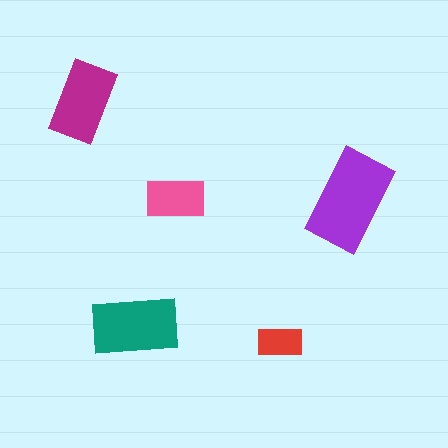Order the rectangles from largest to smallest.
the purple one, the teal one, the magenta one, the pink one, the red one.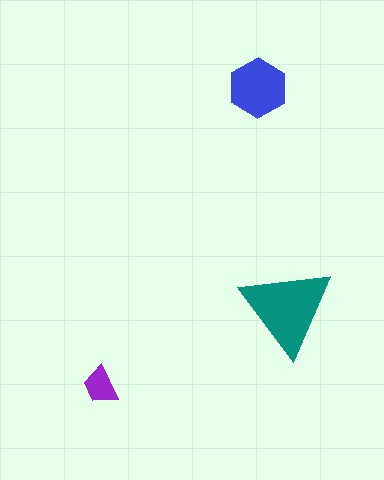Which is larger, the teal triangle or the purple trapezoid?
The teal triangle.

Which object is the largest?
The teal triangle.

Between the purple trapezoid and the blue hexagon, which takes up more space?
The blue hexagon.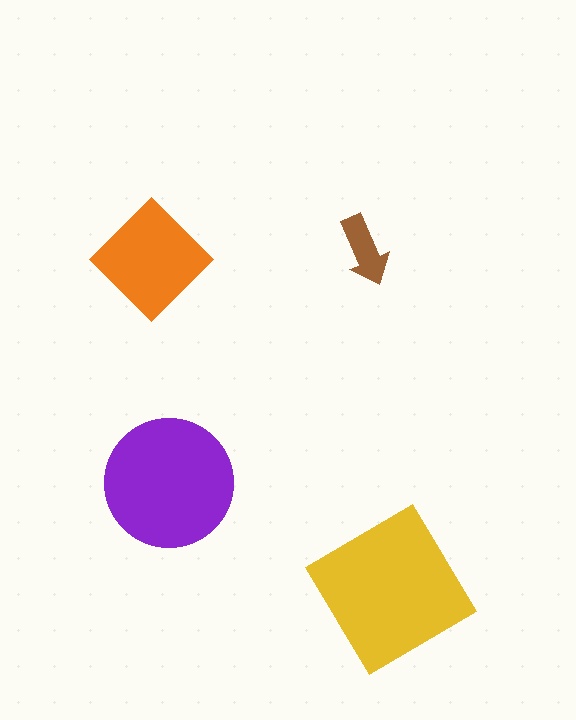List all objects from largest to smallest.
The yellow diamond, the purple circle, the orange diamond, the brown arrow.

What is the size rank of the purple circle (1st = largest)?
2nd.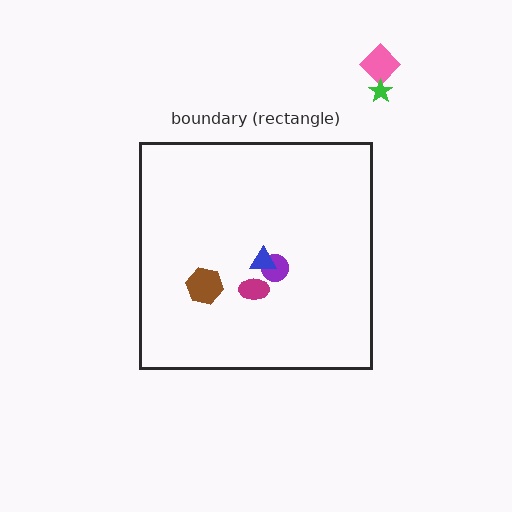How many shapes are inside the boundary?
4 inside, 2 outside.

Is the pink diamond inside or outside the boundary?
Outside.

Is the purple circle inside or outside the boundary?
Inside.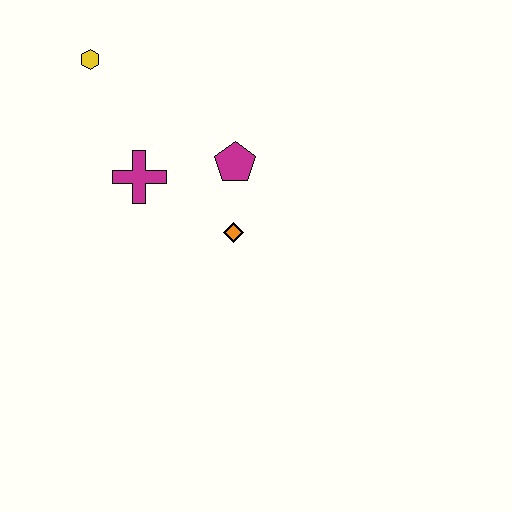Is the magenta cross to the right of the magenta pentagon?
No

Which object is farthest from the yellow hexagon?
The orange diamond is farthest from the yellow hexagon.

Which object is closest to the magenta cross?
The magenta pentagon is closest to the magenta cross.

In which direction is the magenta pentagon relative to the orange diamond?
The magenta pentagon is above the orange diamond.